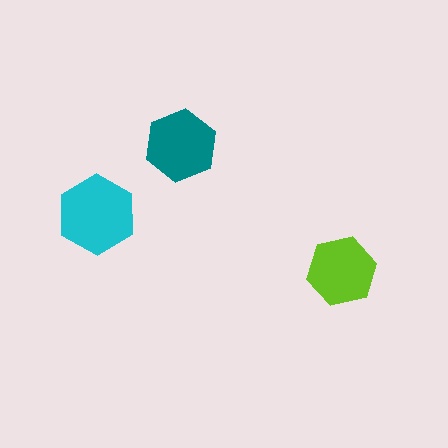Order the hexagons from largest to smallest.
the cyan one, the teal one, the lime one.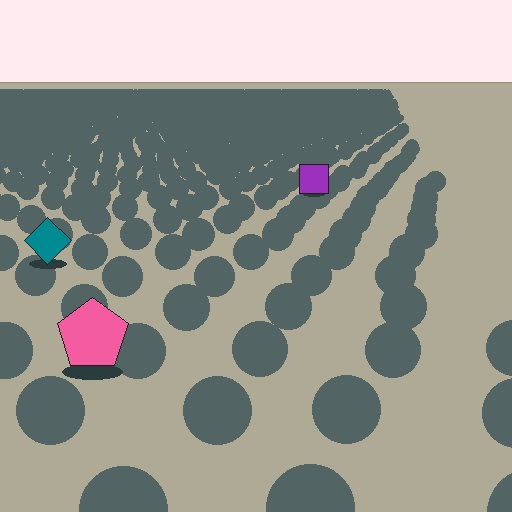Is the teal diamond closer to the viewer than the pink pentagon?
No. The pink pentagon is closer — you can tell from the texture gradient: the ground texture is coarser near it.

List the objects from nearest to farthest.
From nearest to farthest: the pink pentagon, the teal diamond, the purple square.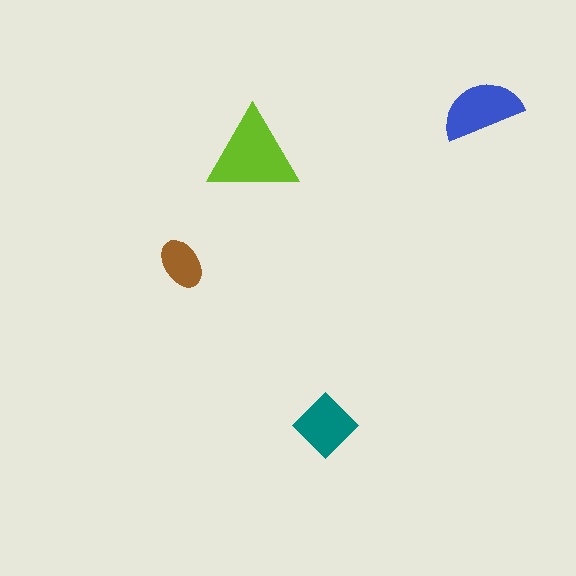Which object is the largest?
The lime triangle.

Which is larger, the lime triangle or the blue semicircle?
The lime triangle.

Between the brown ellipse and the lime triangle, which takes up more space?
The lime triangle.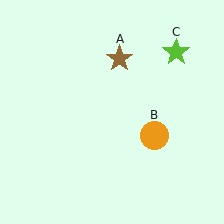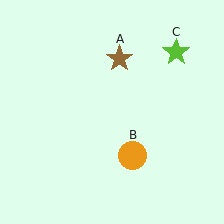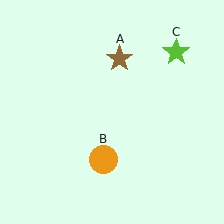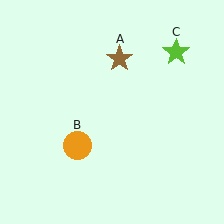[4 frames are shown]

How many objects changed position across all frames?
1 object changed position: orange circle (object B).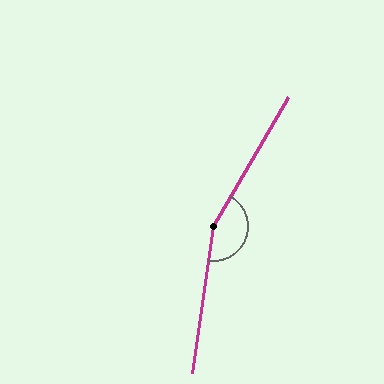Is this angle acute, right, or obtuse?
It is obtuse.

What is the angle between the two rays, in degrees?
Approximately 158 degrees.